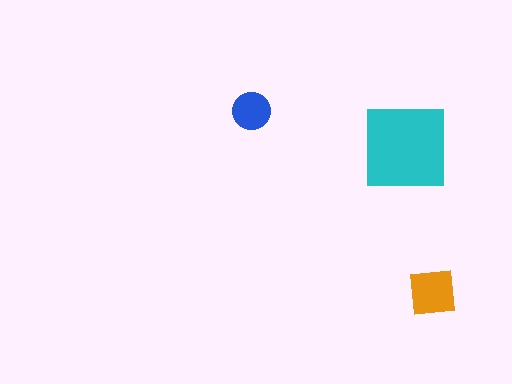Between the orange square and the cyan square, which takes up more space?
The cyan square.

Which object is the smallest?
The blue circle.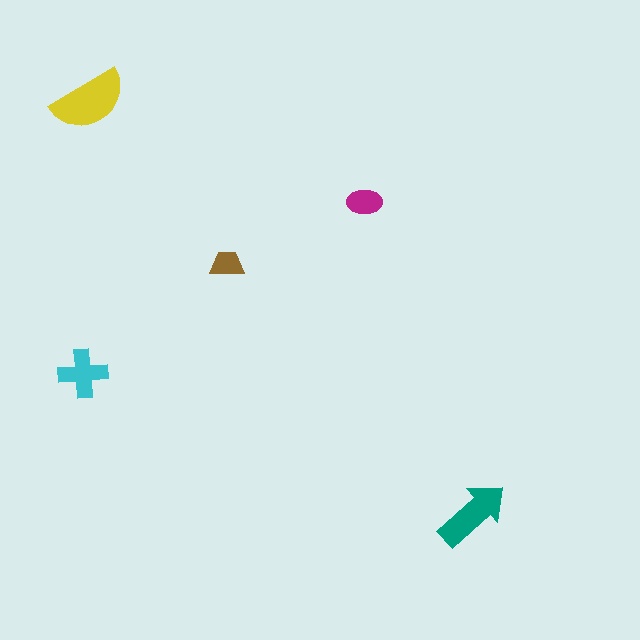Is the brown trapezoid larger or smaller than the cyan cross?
Smaller.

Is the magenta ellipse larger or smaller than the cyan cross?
Smaller.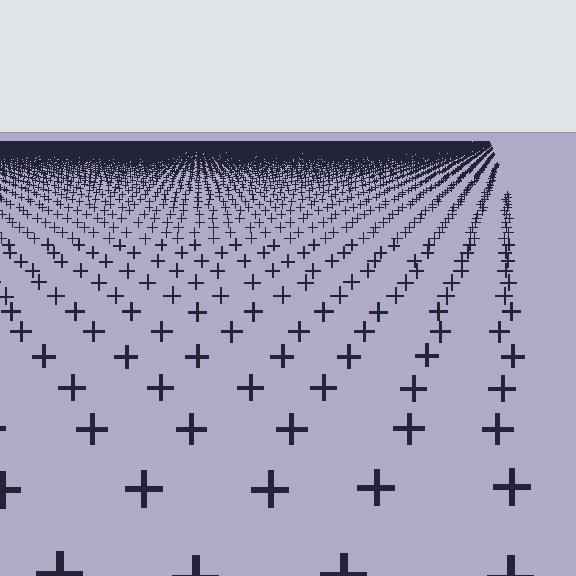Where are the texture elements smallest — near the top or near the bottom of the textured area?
Near the top.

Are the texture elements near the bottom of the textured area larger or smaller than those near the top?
Larger. Near the bottom, elements are closer to the viewer and appear at a bigger on-screen size.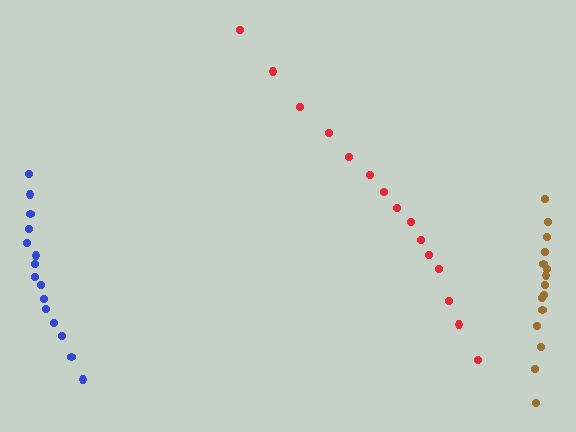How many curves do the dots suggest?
There are 3 distinct paths.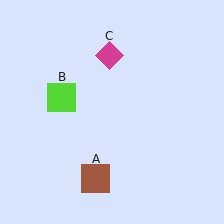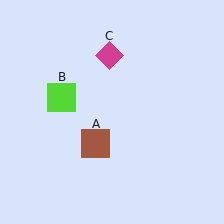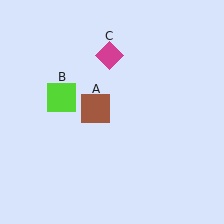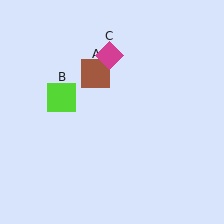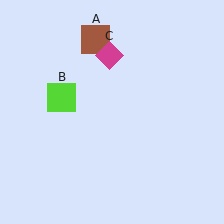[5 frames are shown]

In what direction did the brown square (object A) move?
The brown square (object A) moved up.